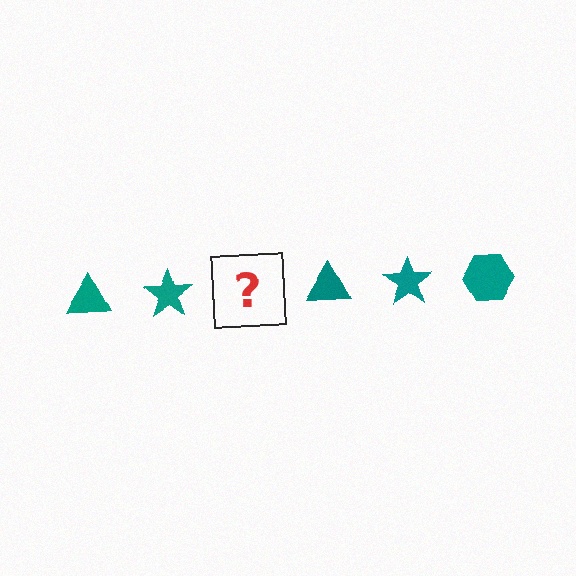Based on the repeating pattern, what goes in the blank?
The blank should be a teal hexagon.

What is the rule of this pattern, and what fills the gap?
The rule is that the pattern cycles through triangle, star, hexagon shapes in teal. The gap should be filled with a teal hexagon.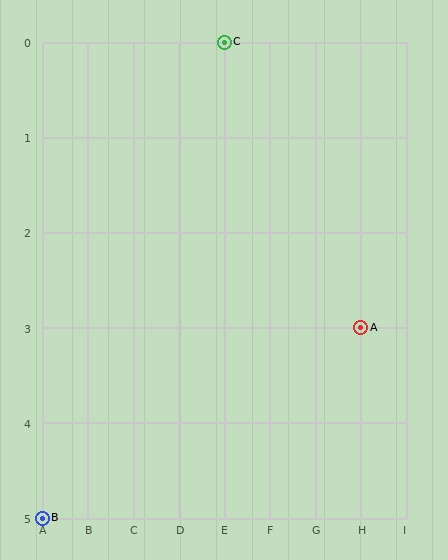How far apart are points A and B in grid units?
Points A and B are 7 columns and 2 rows apart (about 7.3 grid units diagonally).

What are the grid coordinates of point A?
Point A is at grid coordinates (H, 3).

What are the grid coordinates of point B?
Point B is at grid coordinates (A, 5).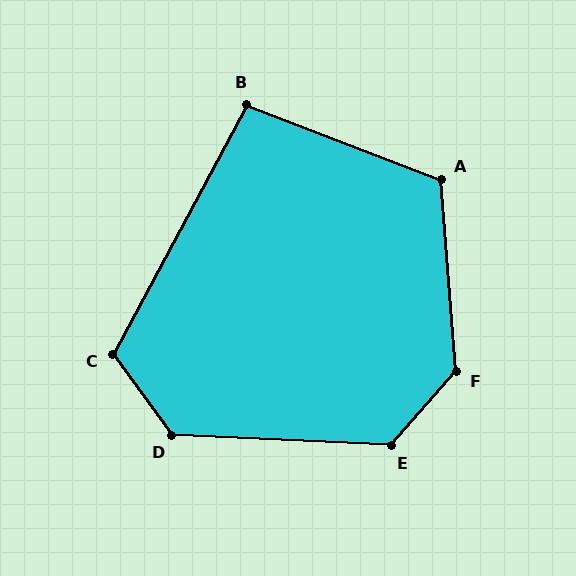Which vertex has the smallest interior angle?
B, at approximately 97 degrees.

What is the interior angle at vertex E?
Approximately 129 degrees (obtuse).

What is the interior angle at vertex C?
Approximately 116 degrees (obtuse).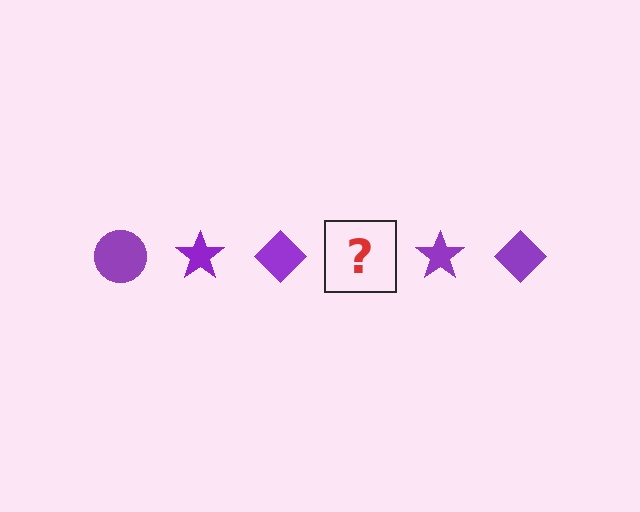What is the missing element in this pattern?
The missing element is a purple circle.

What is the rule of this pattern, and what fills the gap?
The rule is that the pattern cycles through circle, star, diamond shapes in purple. The gap should be filled with a purple circle.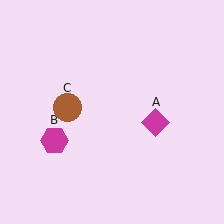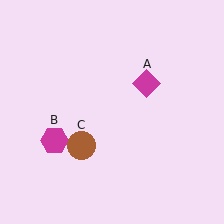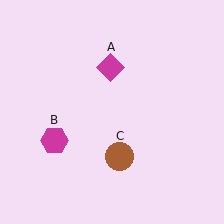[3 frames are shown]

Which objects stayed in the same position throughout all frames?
Magenta hexagon (object B) remained stationary.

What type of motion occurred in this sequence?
The magenta diamond (object A), brown circle (object C) rotated counterclockwise around the center of the scene.